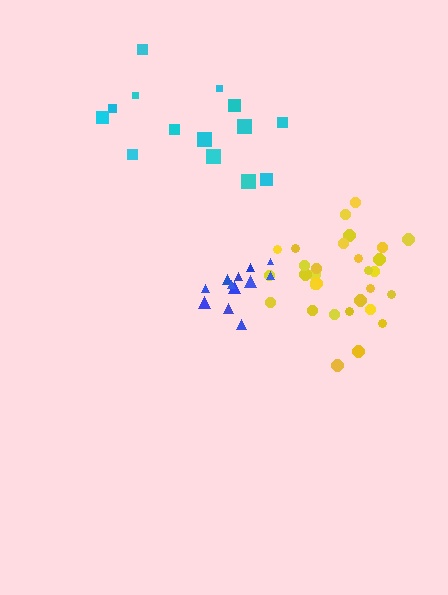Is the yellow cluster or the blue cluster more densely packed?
Blue.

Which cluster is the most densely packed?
Blue.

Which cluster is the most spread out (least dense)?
Cyan.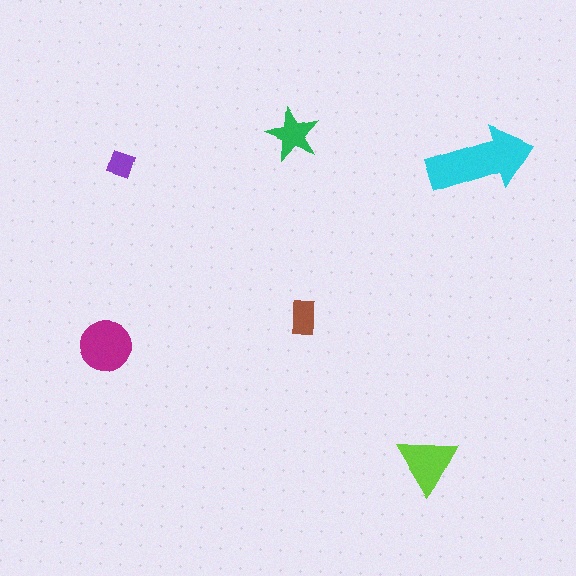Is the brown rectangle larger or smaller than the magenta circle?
Smaller.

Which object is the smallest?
The purple diamond.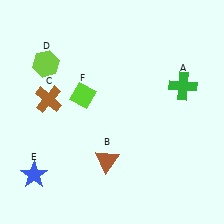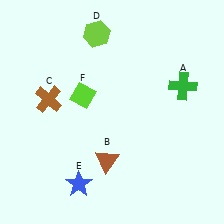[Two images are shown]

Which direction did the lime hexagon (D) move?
The lime hexagon (D) moved right.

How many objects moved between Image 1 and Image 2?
2 objects moved between the two images.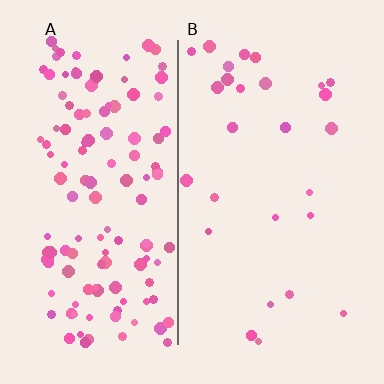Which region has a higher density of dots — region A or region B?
A (the left).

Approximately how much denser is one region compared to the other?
Approximately 4.8× — region A over region B.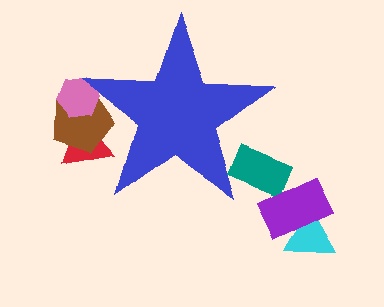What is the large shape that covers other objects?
A blue star.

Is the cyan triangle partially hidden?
No, the cyan triangle is fully visible.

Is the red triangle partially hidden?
Yes, the red triangle is partially hidden behind the blue star.